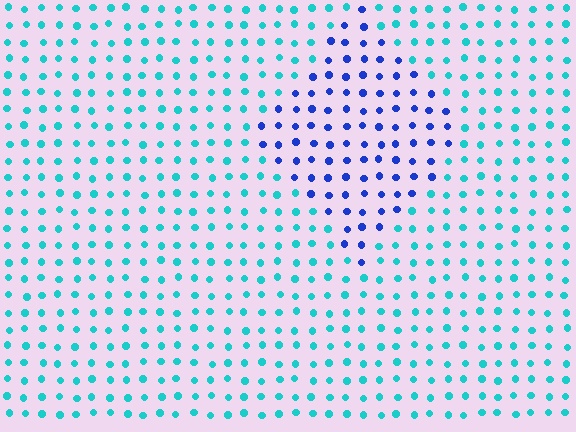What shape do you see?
I see a diamond.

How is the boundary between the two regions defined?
The boundary is defined purely by a slight shift in hue (about 51 degrees). Spacing, size, and orientation are identical on both sides.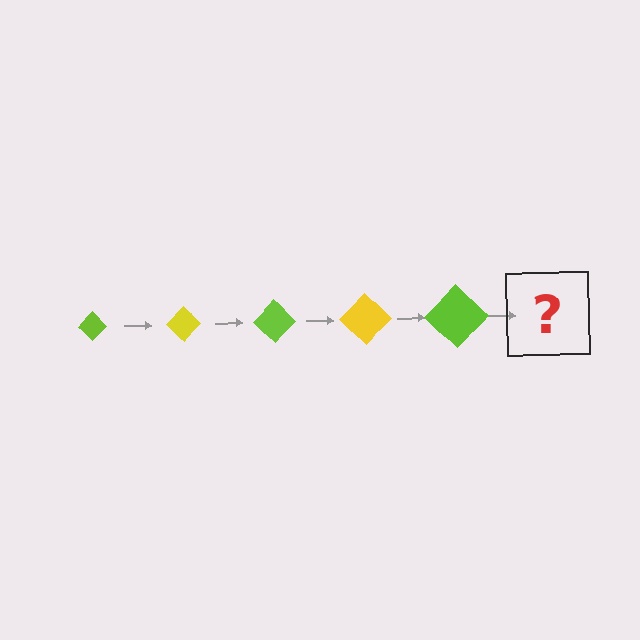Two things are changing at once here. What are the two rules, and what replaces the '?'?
The two rules are that the diamond grows larger each step and the color cycles through lime and yellow. The '?' should be a yellow diamond, larger than the previous one.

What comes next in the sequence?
The next element should be a yellow diamond, larger than the previous one.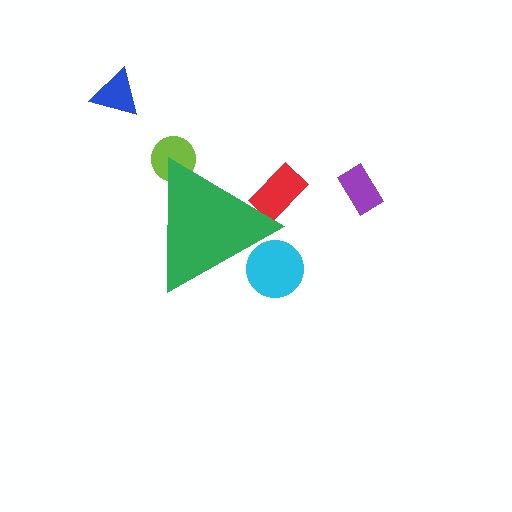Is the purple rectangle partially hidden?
No, the purple rectangle is fully visible.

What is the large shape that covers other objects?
A green triangle.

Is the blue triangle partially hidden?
No, the blue triangle is fully visible.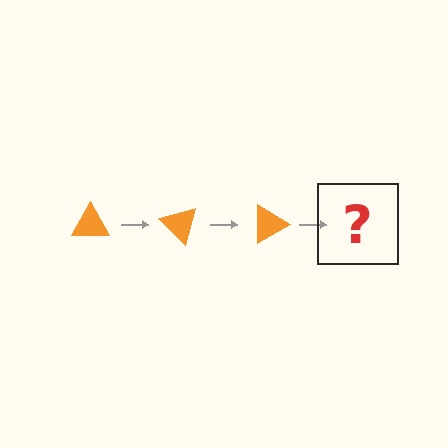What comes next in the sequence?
The next element should be an orange triangle rotated 135 degrees.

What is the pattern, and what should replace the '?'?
The pattern is that the triangle rotates 45 degrees each step. The '?' should be an orange triangle rotated 135 degrees.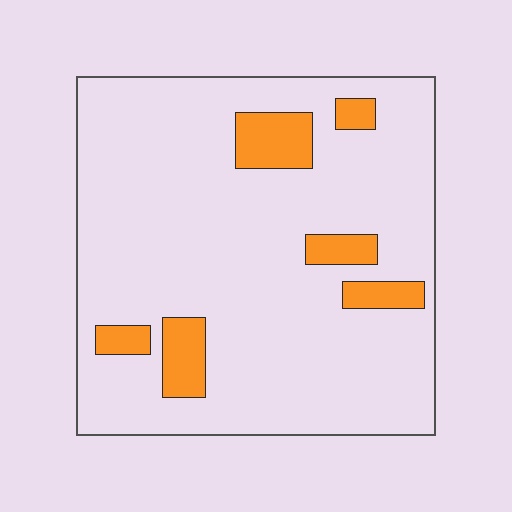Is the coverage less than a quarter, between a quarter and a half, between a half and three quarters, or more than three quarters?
Less than a quarter.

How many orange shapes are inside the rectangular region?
6.